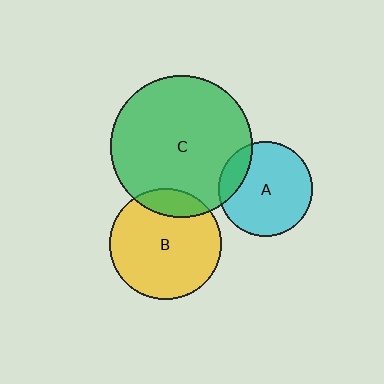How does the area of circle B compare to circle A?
Approximately 1.4 times.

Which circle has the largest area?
Circle C (green).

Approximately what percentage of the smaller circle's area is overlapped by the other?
Approximately 15%.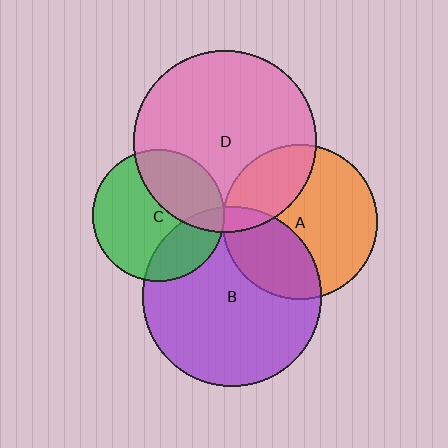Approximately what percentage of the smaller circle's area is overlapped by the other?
Approximately 25%.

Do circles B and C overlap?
Yes.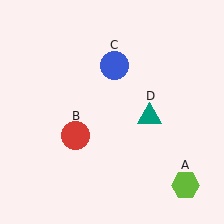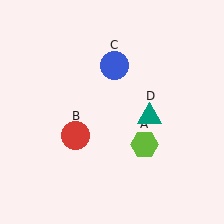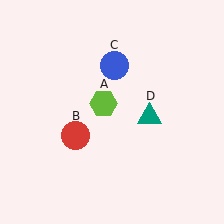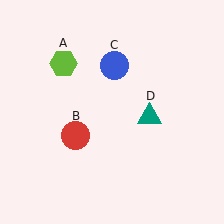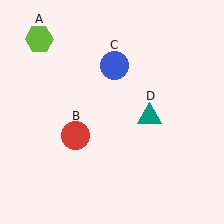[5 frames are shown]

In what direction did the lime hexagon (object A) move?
The lime hexagon (object A) moved up and to the left.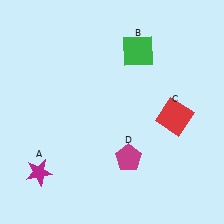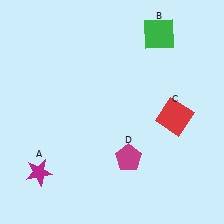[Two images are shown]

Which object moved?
The green square (B) moved right.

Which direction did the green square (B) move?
The green square (B) moved right.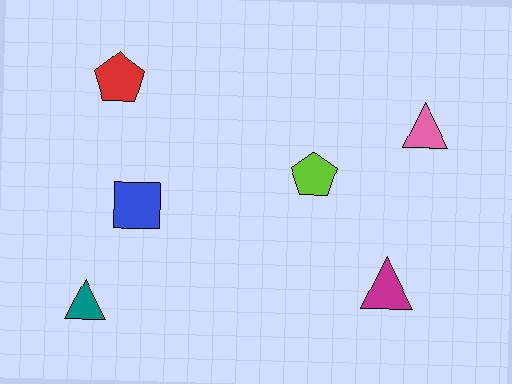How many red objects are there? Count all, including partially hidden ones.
There is 1 red object.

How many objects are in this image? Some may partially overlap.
There are 6 objects.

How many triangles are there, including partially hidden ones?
There are 3 triangles.